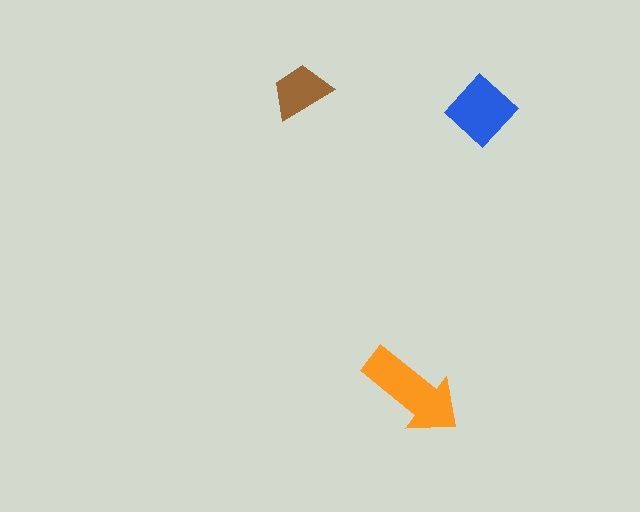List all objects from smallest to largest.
The brown trapezoid, the blue diamond, the orange arrow.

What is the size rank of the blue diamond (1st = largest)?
2nd.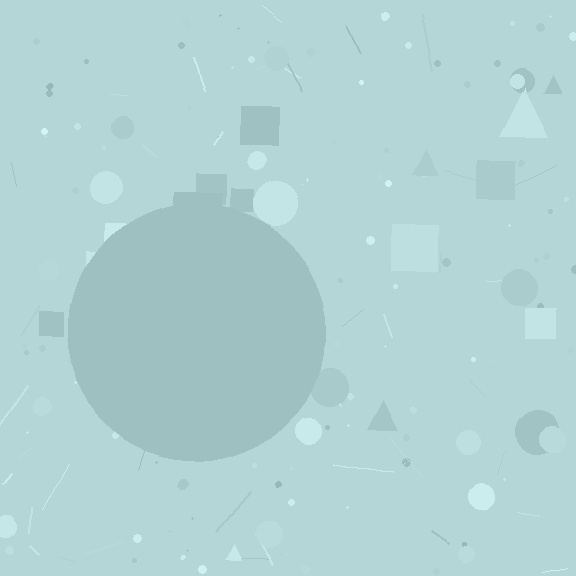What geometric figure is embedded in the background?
A circle is embedded in the background.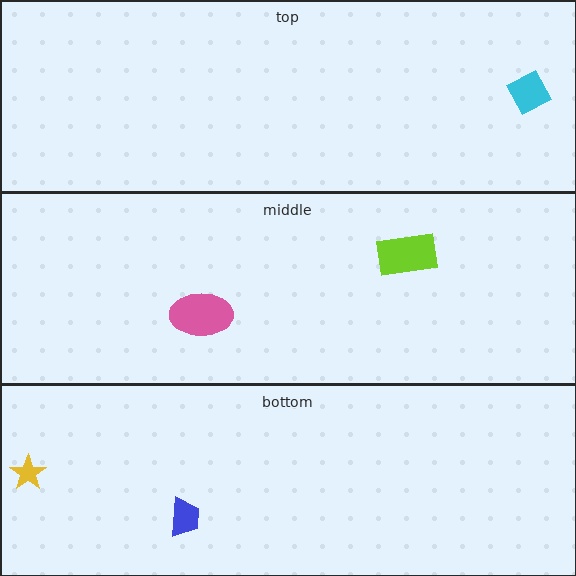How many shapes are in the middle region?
2.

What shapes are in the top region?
The cyan diamond.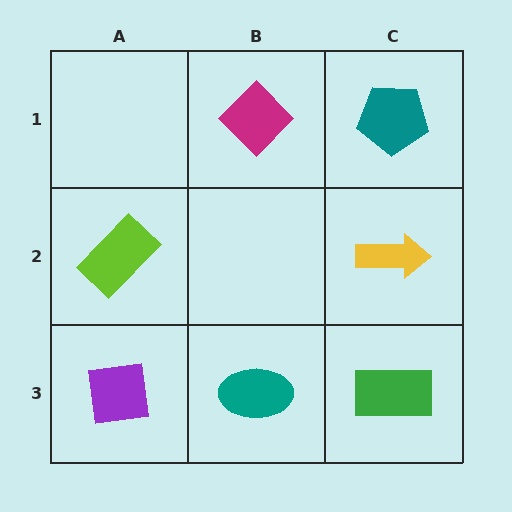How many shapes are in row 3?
3 shapes.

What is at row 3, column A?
A purple square.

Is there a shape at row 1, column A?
No, that cell is empty.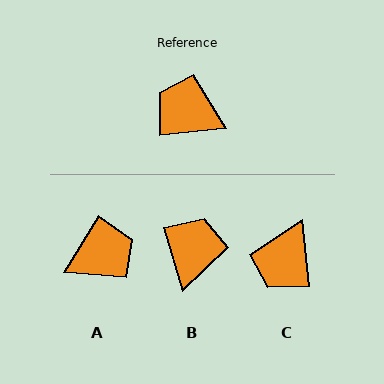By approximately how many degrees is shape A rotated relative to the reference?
Approximately 126 degrees clockwise.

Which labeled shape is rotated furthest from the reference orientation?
A, about 126 degrees away.